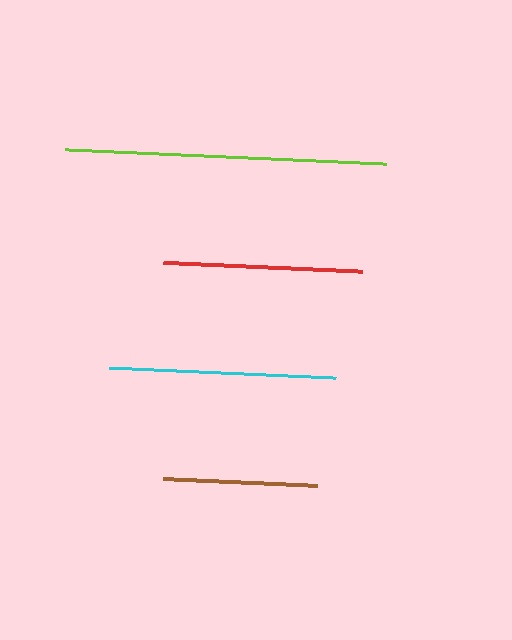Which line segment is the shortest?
The brown line is the shortest at approximately 153 pixels.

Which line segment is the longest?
The lime line is the longest at approximately 321 pixels.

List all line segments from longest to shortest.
From longest to shortest: lime, cyan, red, brown.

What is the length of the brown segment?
The brown segment is approximately 153 pixels long.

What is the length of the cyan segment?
The cyan segment is approximately 227 pixels long.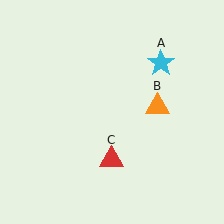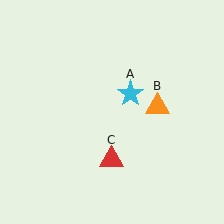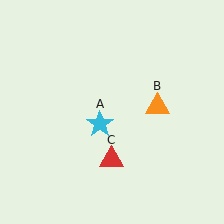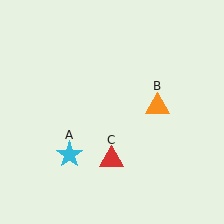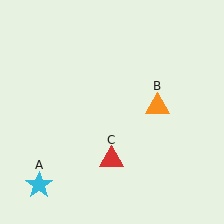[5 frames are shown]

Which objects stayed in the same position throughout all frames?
Orange triangle (object B) and red triangle (object C) remained stationary.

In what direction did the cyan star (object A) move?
The cyan star (object A) moved down and to the left.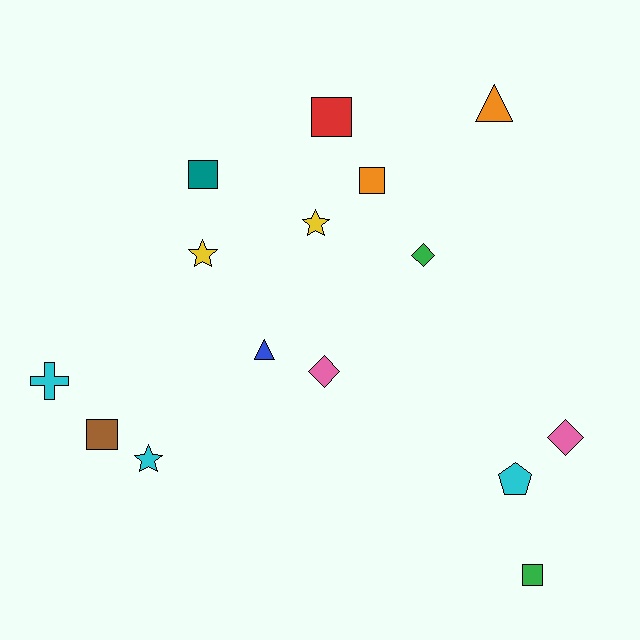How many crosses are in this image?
There is 1 cross.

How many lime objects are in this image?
There are no lime objects.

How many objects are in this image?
There are 15 objects.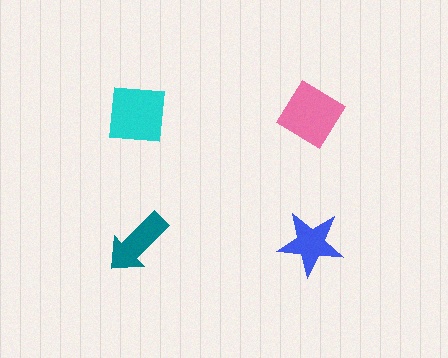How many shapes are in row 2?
2 shapes.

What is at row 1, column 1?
A cyan square.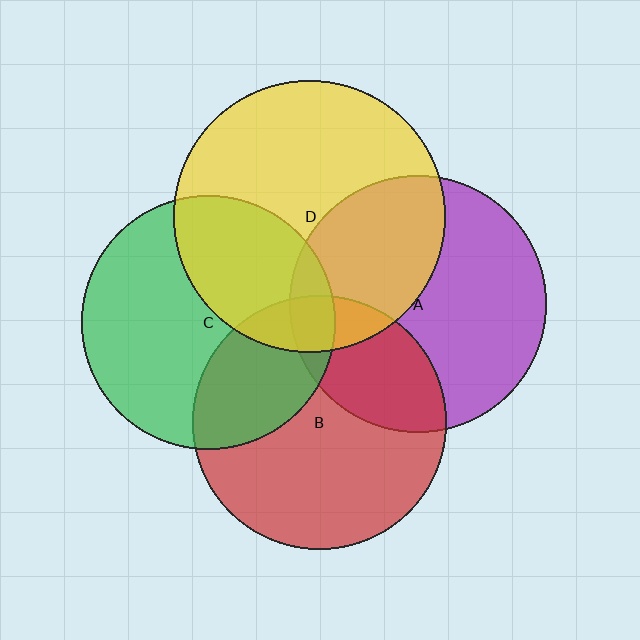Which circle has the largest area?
Circle D (yellow).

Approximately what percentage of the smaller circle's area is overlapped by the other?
Approximately 30%.